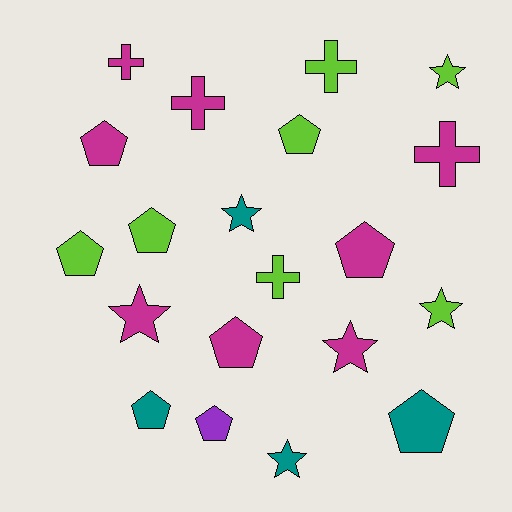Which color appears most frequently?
Magenta, with 8 objects.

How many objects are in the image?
There are 20 objects.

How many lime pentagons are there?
There are 3 lime pentagons.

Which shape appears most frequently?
Pentagon, with 9 objects.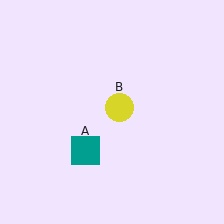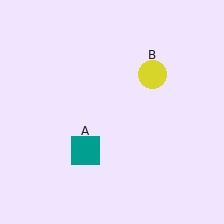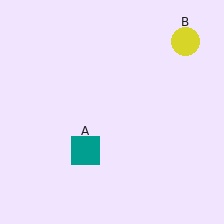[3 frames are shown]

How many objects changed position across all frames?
1 object changed position: yellow circle (object B).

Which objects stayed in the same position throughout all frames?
Teal square (object A) remained stationary.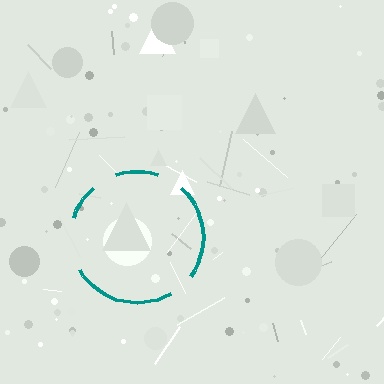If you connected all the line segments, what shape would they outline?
They would outline a circle.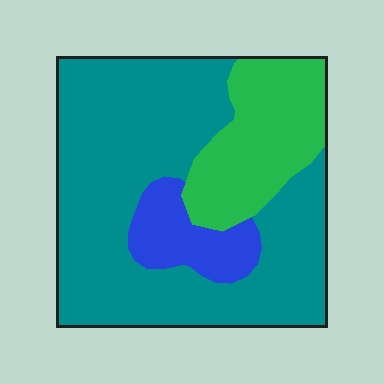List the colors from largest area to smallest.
From largest to smallest: teal, green, blue.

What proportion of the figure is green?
Green takes up less than a quarter of the figure.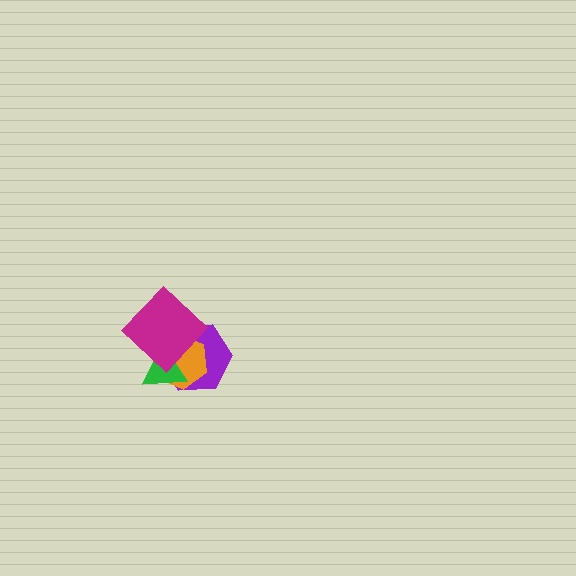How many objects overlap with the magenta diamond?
3 objects overlap with the magenta diamond.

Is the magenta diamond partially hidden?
No, no other shape covers it.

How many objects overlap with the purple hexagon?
3 objects overlap with the purple hexagon.